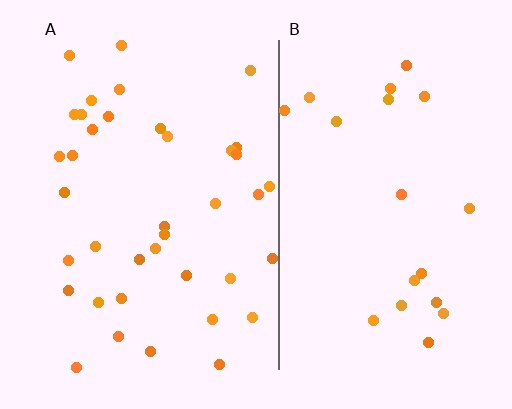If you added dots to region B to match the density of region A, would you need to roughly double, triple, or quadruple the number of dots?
Approximately double.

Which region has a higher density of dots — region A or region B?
A (the left).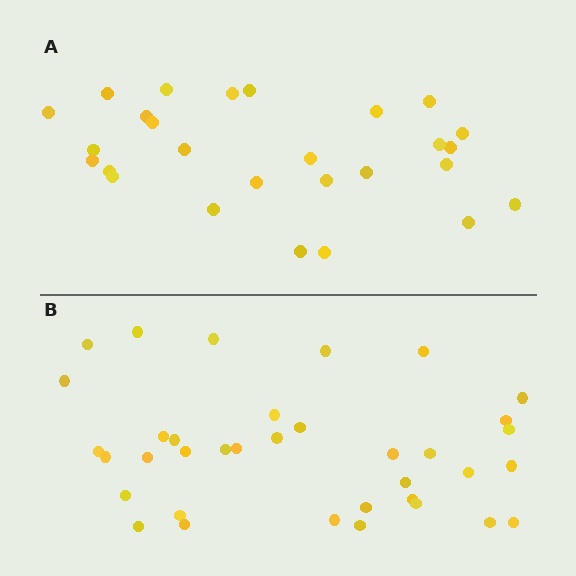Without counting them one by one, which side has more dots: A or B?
Region B (the bottom region) has more dots.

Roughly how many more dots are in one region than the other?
Region B has roughly 8 or so more dots than region A.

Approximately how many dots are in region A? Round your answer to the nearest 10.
About 30 dots. (The exact count is 27, which rounds to 30.)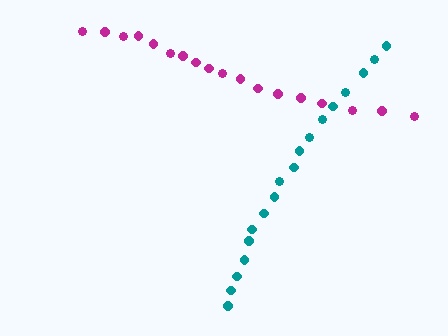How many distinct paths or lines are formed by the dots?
There are 2 distinct paths.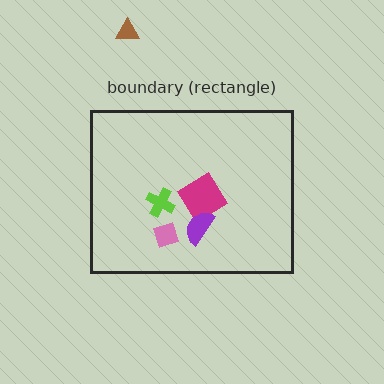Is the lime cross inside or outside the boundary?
Inside.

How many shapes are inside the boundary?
4 inside, 1 outside.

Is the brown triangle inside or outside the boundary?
Outside.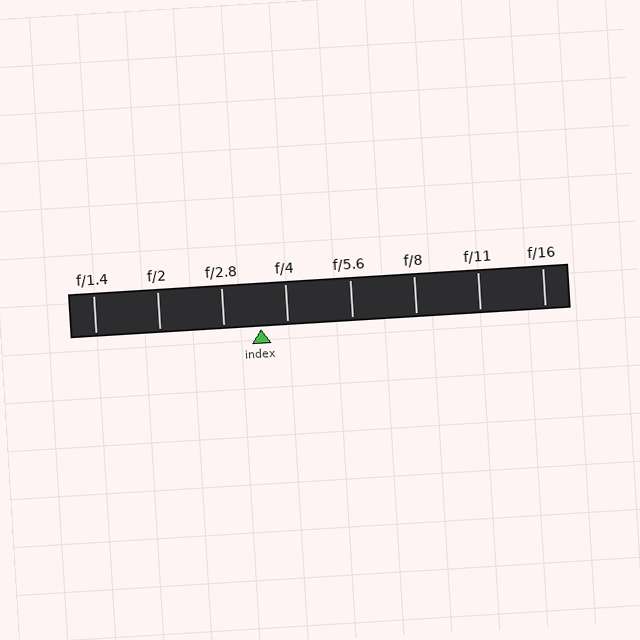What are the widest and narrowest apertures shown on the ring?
The widest aperture shown is f/1.4 and the narrowest is f/16.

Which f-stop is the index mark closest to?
The index mark is closest to f/4.